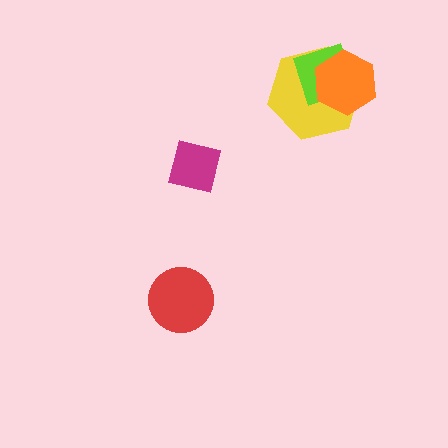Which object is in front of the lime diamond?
The orange hexagon is in front of the lime diamond.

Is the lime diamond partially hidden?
Yes, it is partially covered by another shape.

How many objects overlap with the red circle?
0 objects overlap with the red circle.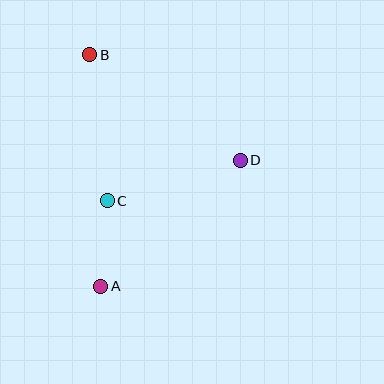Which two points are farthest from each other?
Points A and B are farthest from each other.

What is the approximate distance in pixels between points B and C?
The distance between B and C is approximately 147 pixels.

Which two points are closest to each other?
Points A and C are closest to each other.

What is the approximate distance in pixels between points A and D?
The distance between A and D is approximately 188 pixels.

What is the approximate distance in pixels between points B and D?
The distance between B and D is approximately 184 pixels.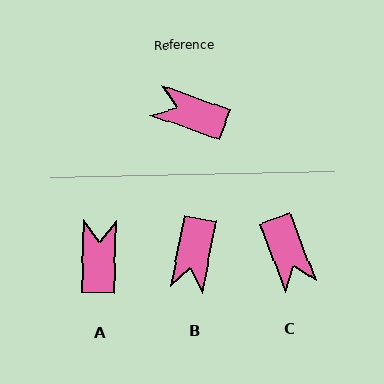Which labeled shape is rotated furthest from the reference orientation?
C, about 130 degrees away.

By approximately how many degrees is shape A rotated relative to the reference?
Approximately 72 degrees clockwise.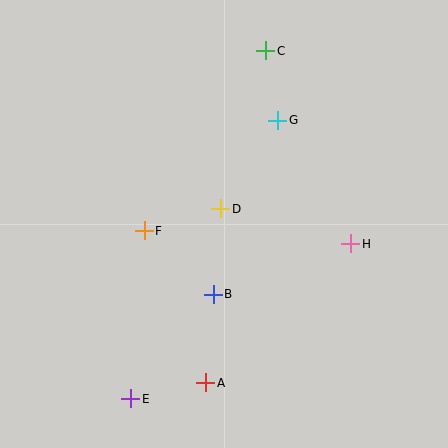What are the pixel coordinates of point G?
Point G is at (278, 120).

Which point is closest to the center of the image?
Point D at (221, 209) is closest to the center.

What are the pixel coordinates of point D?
Point D is at (221, 209).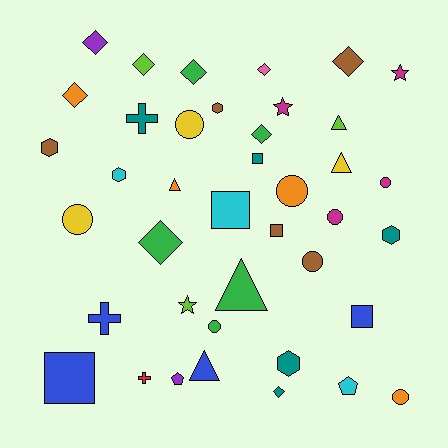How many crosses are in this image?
There are 3 crosses.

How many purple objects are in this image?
There are 2 purple objects.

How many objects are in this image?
There are 40 objects.